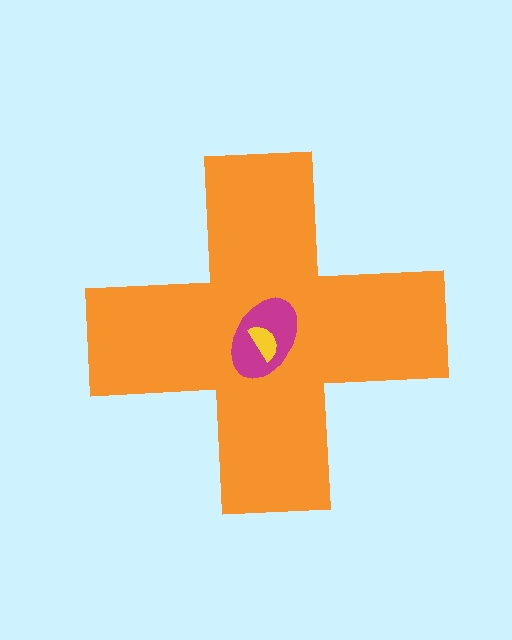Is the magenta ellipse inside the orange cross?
Yes.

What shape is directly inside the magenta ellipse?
The yellow semicircle.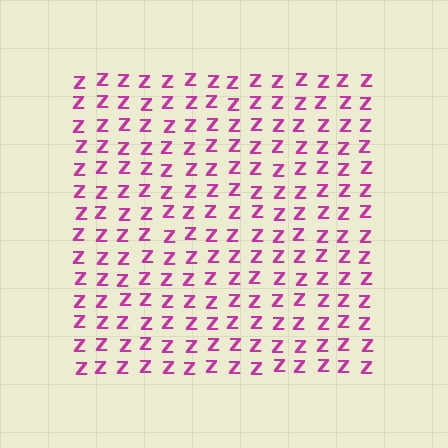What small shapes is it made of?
It is made of small letter Z's.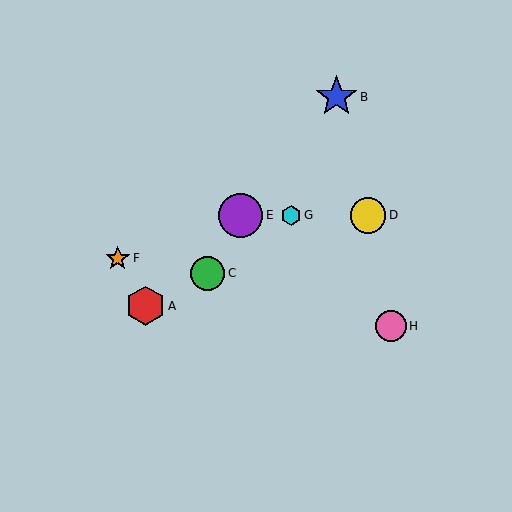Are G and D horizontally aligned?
Yes, both are at y≈215.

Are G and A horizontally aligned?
No, G is at y≈215 and A is at y≈306.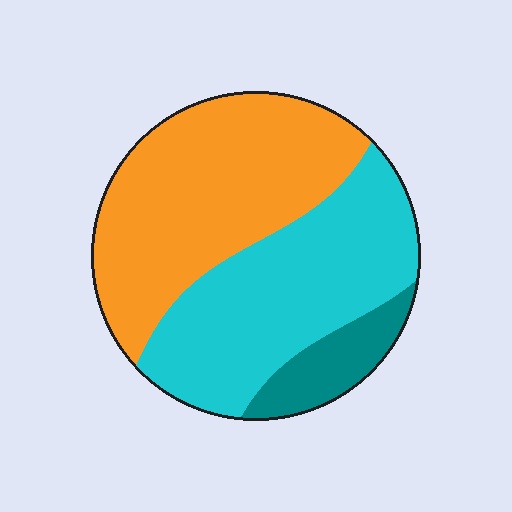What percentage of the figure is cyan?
Cyan covers 42% of the figure.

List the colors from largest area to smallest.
From largest to smallest: orange, cyan, teal.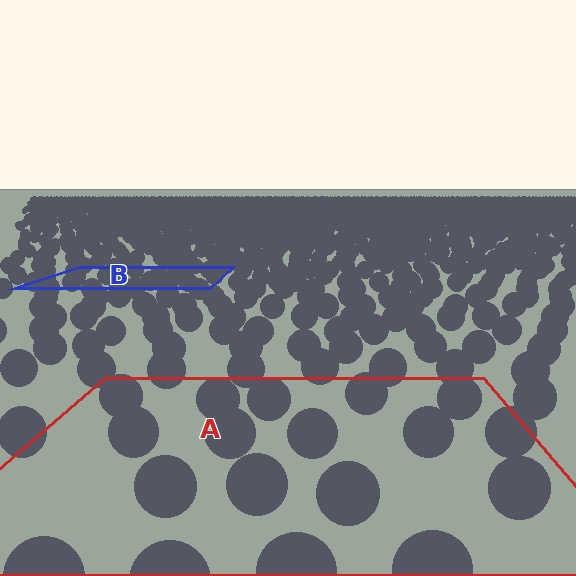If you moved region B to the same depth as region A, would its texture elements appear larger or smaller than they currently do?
They would appear larger. At a closer depth, the same texture elements are projected at a bigger on-screen size.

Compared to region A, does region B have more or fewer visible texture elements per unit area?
Region B has more texture elements per unit area — they are packed more densely because it is farther away.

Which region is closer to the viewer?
Region A is closer. The texture elements there are larger and more spread out.